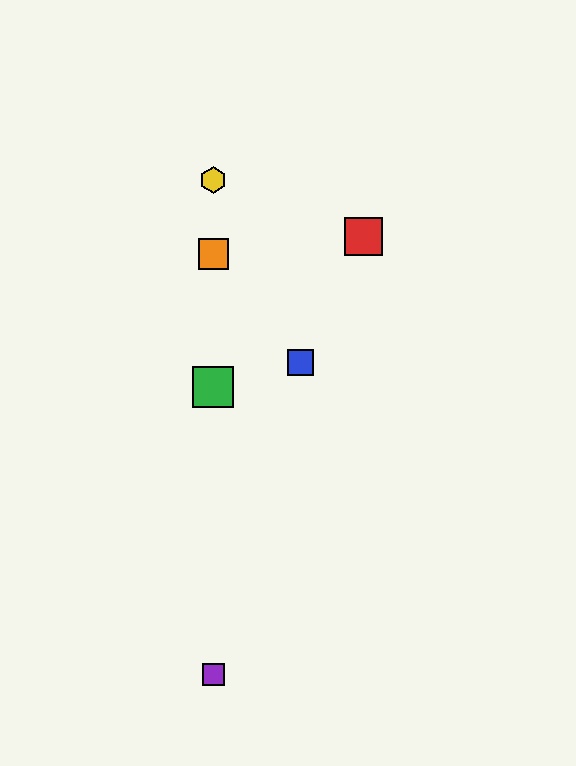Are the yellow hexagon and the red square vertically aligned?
No, the yellow hexagon is at x≈213 and the red square is at x≈364.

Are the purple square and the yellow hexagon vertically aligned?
Yes, both are at x≈213.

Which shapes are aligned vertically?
The green square, the yellow hexagon, the purple square, the orange square are aligned vertically.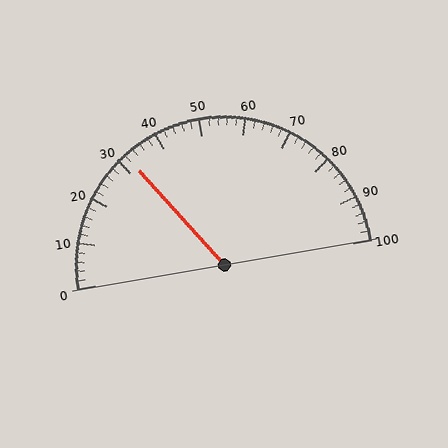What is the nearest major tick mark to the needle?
The nearest major tick mark is 30.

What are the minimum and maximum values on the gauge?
The gauge ranges from 0 to 100.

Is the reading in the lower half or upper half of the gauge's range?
The reading is in the lower half of the range (0 to 100).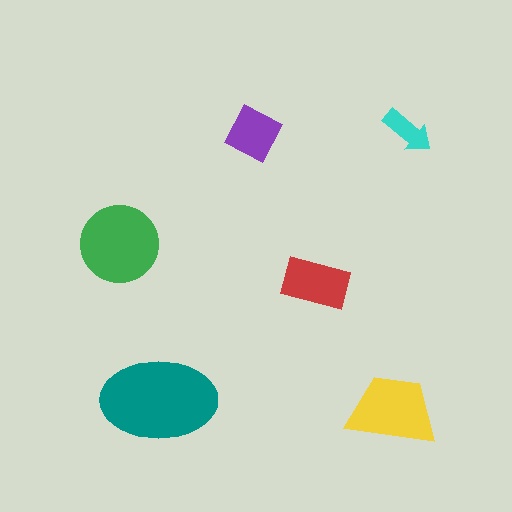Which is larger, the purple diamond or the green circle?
The green circle.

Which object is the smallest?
The cyan arrow.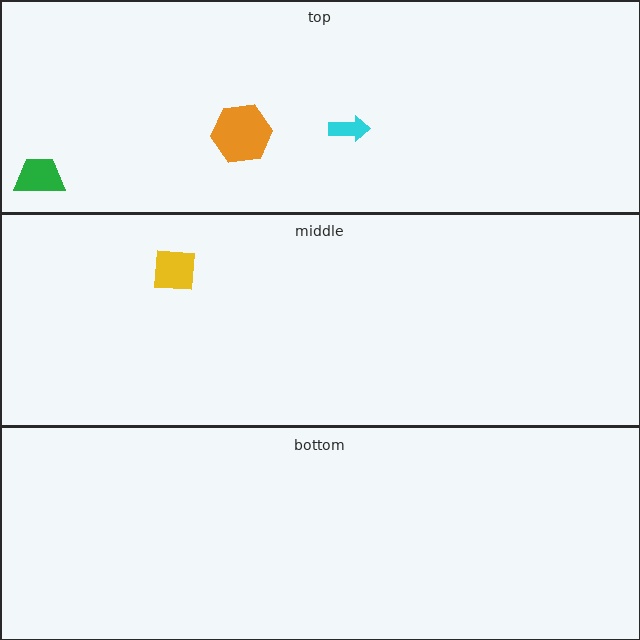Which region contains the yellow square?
The middle region.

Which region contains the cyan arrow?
The top region.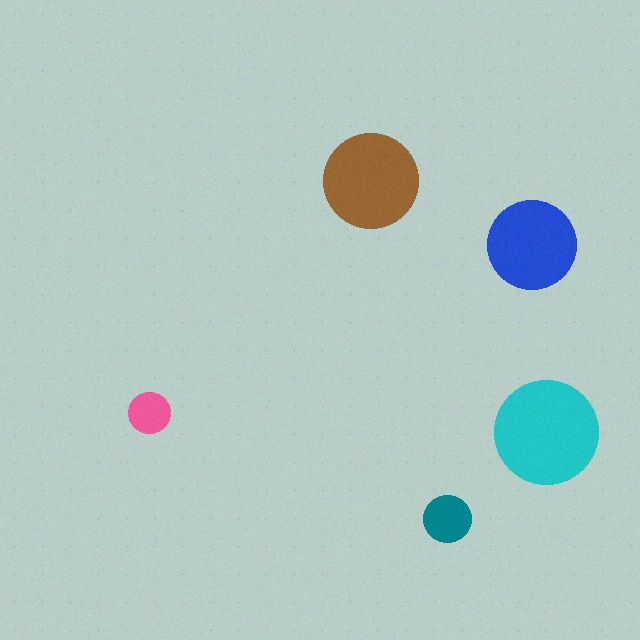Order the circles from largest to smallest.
the cyan one, the brown one, the blue one, the teal one, the pink one.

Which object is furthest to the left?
The pink circle is leftmost.